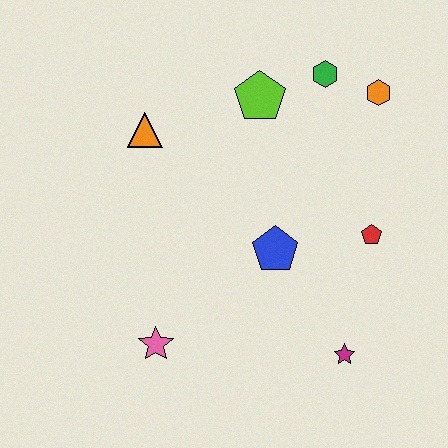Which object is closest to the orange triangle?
The lime pentagon is closest to the orange triangle.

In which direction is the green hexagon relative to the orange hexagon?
The green hexagon is to the left of the orange hexagon.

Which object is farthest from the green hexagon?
The pink star is farthest from the green hexagon.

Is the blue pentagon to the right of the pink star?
Yes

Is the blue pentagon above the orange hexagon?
No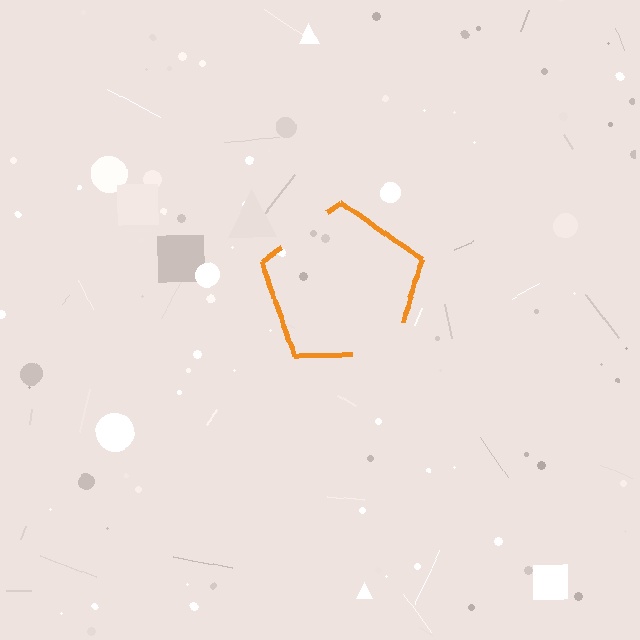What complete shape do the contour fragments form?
The contour fragments form a pentagon.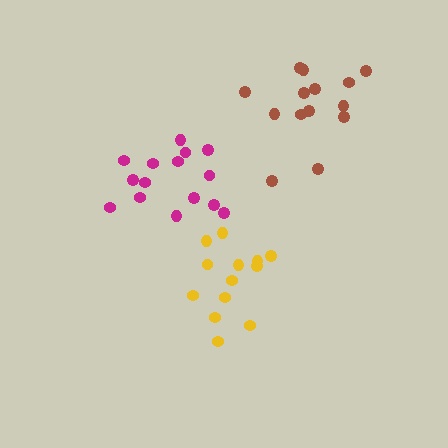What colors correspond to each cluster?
The clusters are colored: magenta, brown, yellow.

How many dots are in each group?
Group 1: 15 dots, Group 2: 14 dots, Group 3: 13 dots (42 total).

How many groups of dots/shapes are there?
There are 3 groups.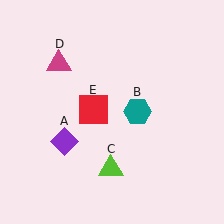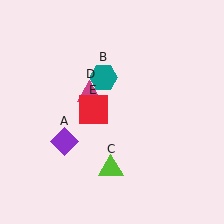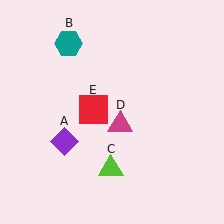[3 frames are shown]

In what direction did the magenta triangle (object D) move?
The magenta triangle (object D) moved down and to the right.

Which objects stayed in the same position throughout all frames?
Purple diamond (object A) and lime triangle (object C) and red square (object E) remained stationary.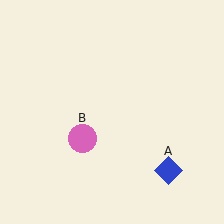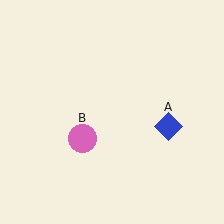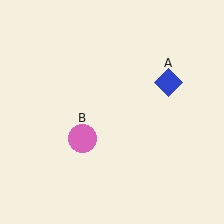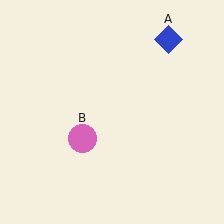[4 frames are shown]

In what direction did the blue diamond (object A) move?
The blue diamond (object A) moved up.